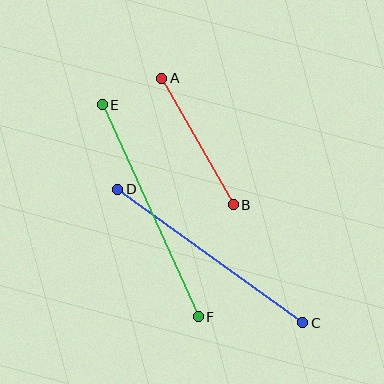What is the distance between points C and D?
The distance is approximately 228 pixels.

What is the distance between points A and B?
The distance is approximately 145 pixels.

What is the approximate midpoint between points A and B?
The midpoint is at approximately (197, 142) pixels.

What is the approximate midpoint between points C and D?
The midpoint is at approximately (210, 256) pixels.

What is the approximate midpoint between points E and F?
The midpoint is at approximately (150, 211) pixels.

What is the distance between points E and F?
The distance is approximately 233 pixels.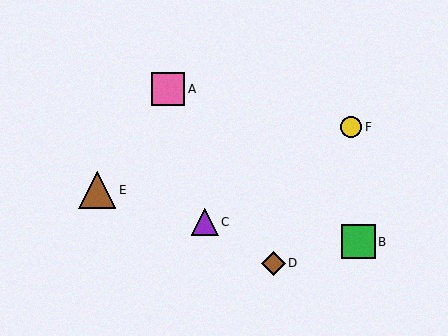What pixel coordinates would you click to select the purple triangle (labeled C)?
Click at (205, 222) to select the purple triangle C.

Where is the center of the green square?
The center of the green square is at (358, 242).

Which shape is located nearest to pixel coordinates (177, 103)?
The pink square (labeled A) at (168, 89) is nearest to that location.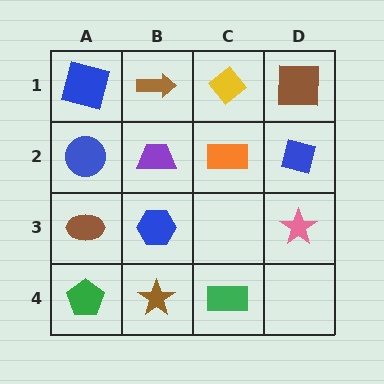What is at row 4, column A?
A green pentagon.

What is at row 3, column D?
A pink star.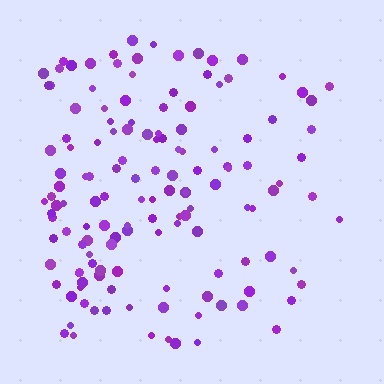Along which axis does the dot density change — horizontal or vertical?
Horizontal.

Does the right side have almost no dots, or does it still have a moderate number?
Still a moderate number, just noticeably fewer than the left.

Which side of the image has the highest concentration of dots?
The left.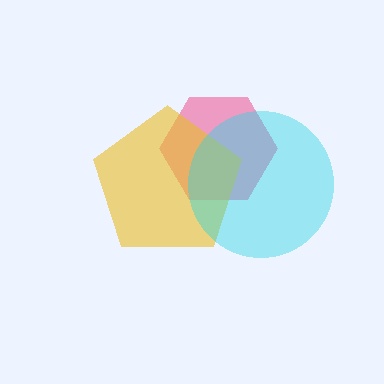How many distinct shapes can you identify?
There are 3 distinct shapes: a pink hexagon, a yellow pentagon, a cyan circle.